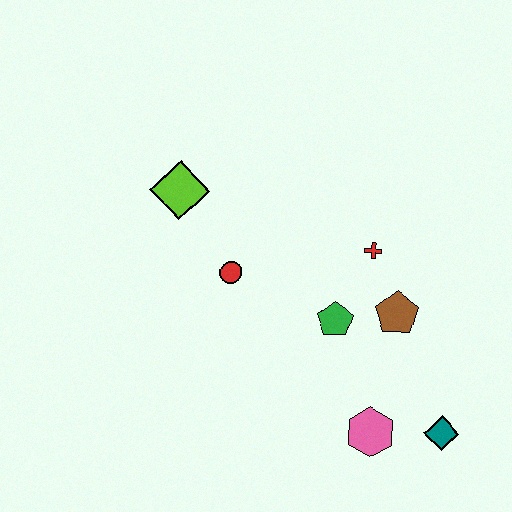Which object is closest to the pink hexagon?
The teal diamond is closest to the pink hexagon.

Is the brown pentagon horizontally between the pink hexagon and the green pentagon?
No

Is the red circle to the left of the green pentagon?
Yes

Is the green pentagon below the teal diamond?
No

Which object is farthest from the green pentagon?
The lime diamond is farthest from the green pentagon.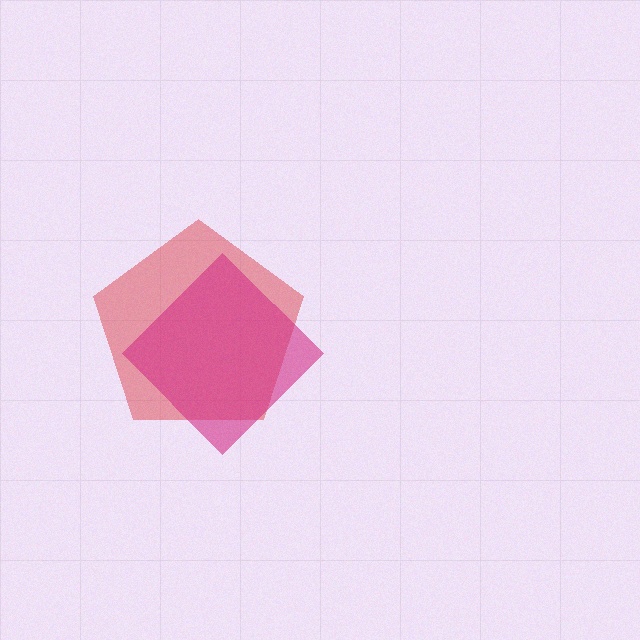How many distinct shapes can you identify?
There are 2 distinct shapes: a red pentagon, a magenta diamond.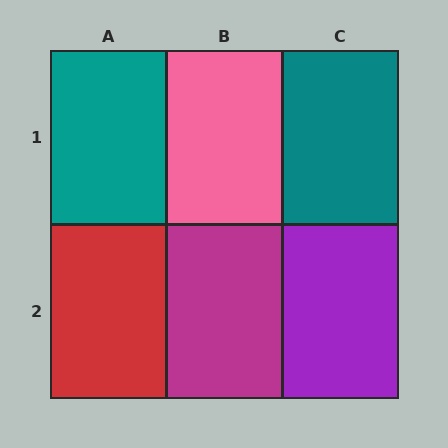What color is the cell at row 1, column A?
Teal.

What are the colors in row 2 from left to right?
Red, magenta, purple.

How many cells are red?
1 cell is red.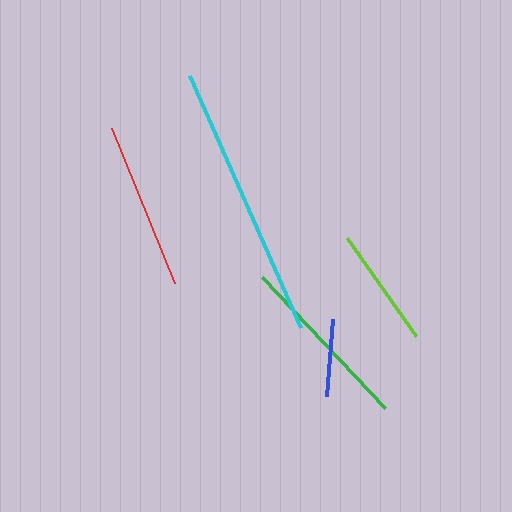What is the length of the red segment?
The red segment is approximately 167 pixels long.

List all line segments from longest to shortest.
From longest to shortest: cyan, green, red, lime, blue.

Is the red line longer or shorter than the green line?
The green line is longer than the red line.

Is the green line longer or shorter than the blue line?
The green line is longer than the blue line.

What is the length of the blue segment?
The blue segment is approximately 77 pixels long.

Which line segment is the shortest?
The blue line is the shortest at approximately 77 pixels.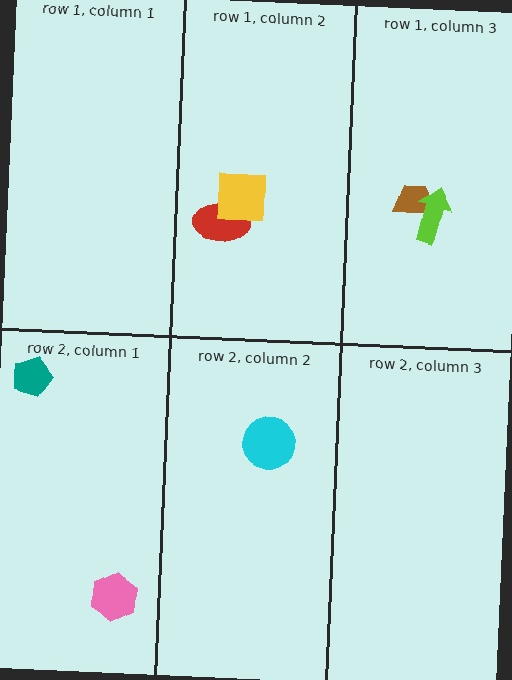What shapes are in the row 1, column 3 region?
The brown trapezoid, the lime arrow.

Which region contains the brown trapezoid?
The row 1, column 3 region.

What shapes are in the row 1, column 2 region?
The red ellipse, the yellow square.